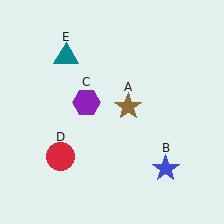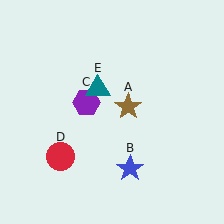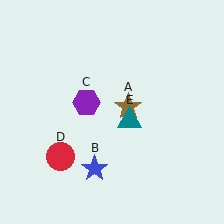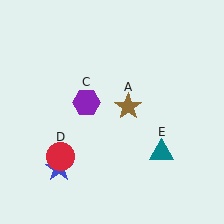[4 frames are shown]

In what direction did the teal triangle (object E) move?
The teal triangle (object E) moved down and to the right.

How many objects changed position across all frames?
2 objects changed position: blue star (object B), teal triangle (object E).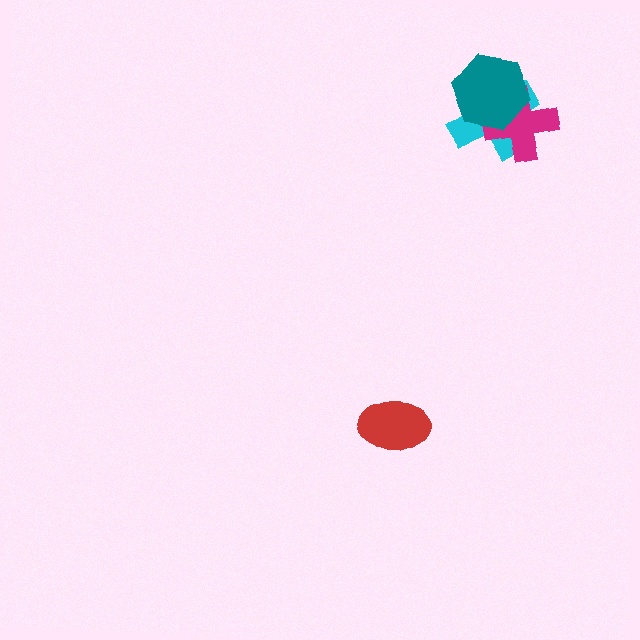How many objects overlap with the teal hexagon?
2 objects overlap with the teal hexagon.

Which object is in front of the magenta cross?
The teal hexagon is in front of the magenta cross.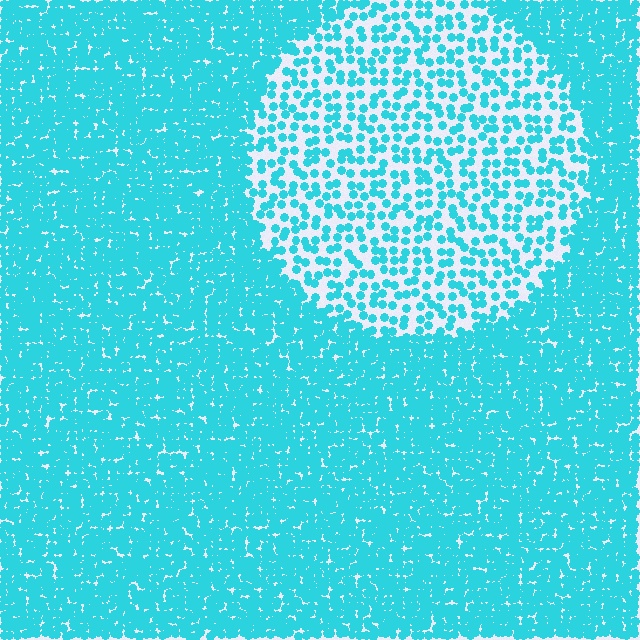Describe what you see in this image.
The image contains small cyan elements arranged at two different densities. A circle-shaped region is visible where the elements are less densely packed than the surrounding area.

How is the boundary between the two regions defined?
The boundary is defined by a change in element density (approximately 2.6x ratio). All elements are the same color, size, and shape.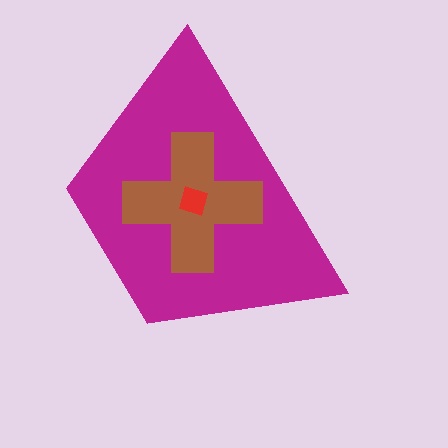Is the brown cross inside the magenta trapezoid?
Yes.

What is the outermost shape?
The magenta trapezoid.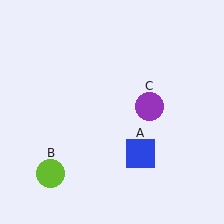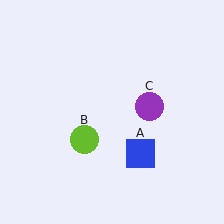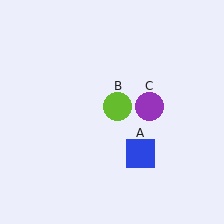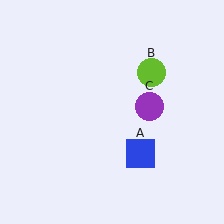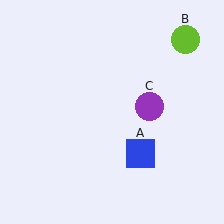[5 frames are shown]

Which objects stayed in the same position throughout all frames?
Blue square (object A) and purple circle (object C) remained stationary.